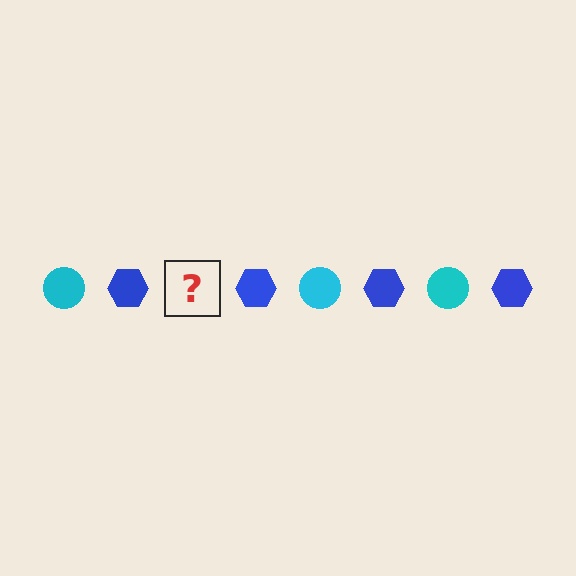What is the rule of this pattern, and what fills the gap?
The rule is that the pattern alternates between cyan circle and blue hexagon. The gap should be filled with a cyan circle.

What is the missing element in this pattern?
The missing element is a cyan circle.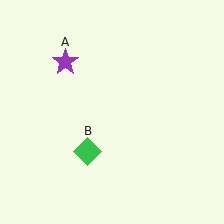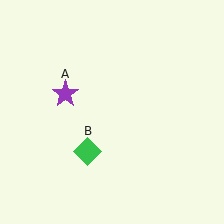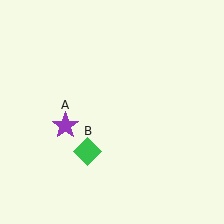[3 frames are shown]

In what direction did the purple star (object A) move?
The purple star (object A) moved down.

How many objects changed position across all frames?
1 object changed position: purple star (object A).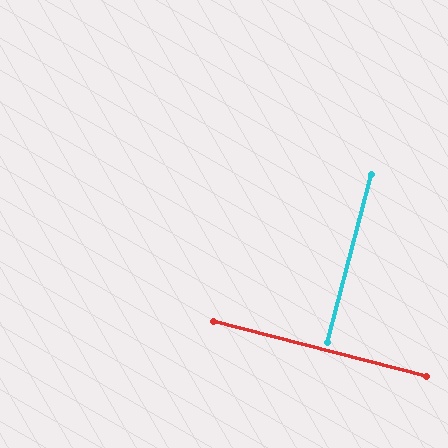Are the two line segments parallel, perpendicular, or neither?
Perpendicular — they meet at approximately 90°.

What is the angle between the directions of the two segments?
Approximately 90 degrees.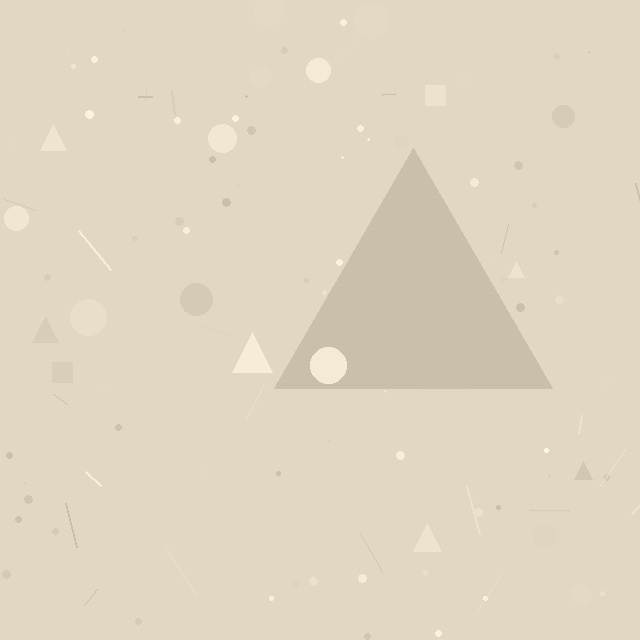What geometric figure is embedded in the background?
A triangle is embedded in the background.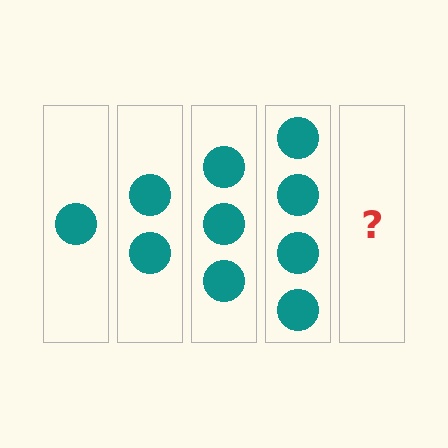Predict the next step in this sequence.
The next step is 5 circles.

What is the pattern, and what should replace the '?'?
The pattern is that each step adds one more circle. The '?' should be 5 circles.